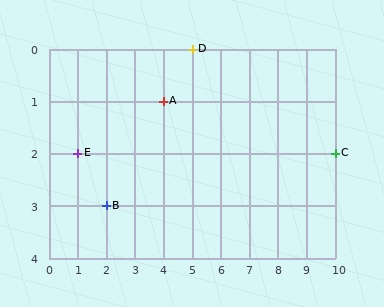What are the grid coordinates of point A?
Point A is at grid coordinates (4, 1).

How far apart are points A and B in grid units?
Points A and B are 2 columns and 2 rows apart (about 2.8 grid units diagonally).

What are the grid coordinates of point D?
Point D is at grid coordinates (5, 0).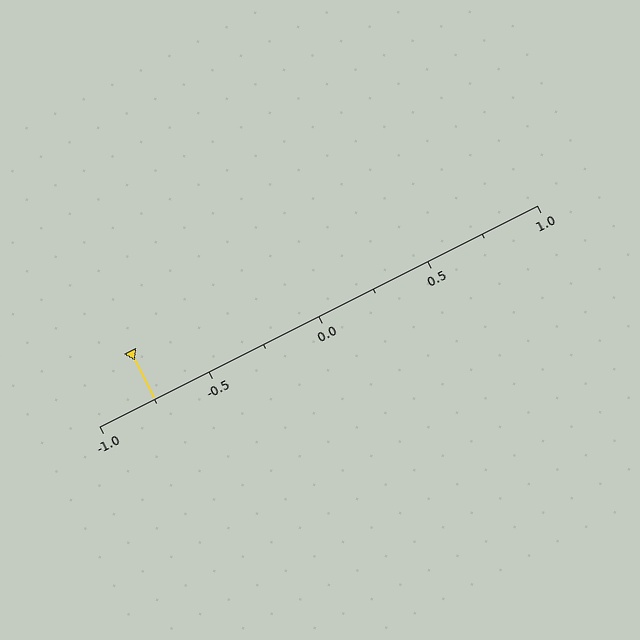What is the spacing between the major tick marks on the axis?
The major ticks are spaced 0.5 apart.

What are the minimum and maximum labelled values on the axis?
The axis runs from -1.0 to 1.0.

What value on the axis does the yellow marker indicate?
The marker indicates approximately -0.75.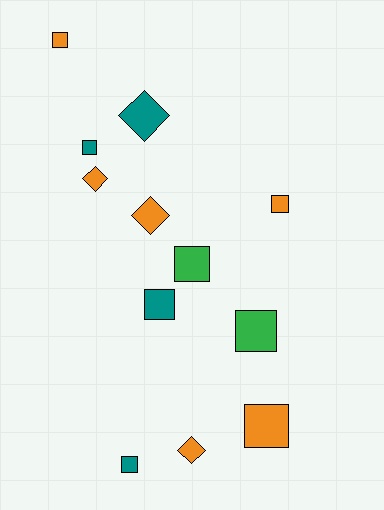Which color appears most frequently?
Orange, with 6 objects.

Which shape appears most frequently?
Square, with 8 objects.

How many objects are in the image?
There are 12 objects.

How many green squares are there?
There are 2 green squares.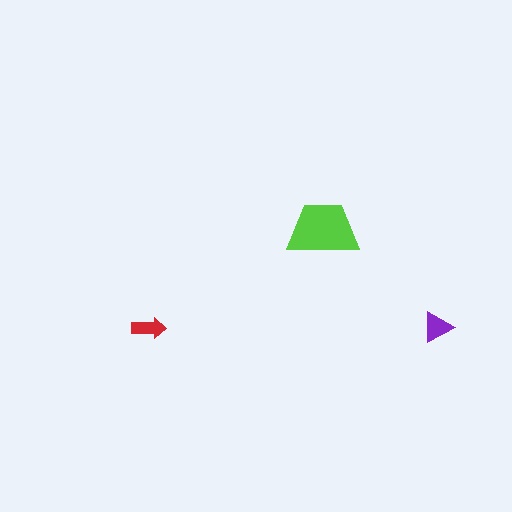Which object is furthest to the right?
The purple triangle is rightmost.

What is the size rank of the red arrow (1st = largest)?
3rd.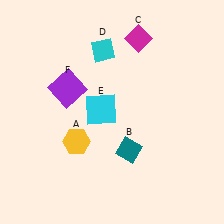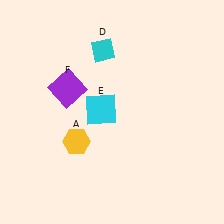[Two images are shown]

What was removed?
The magenta diamond (C), the teal diamond (B) were removed in Image 2.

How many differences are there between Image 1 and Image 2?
There are 2 differences between the two images.